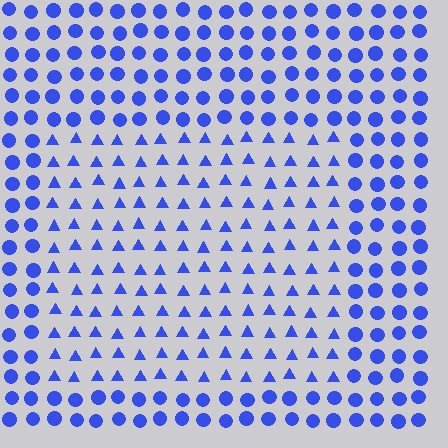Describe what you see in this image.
The image is filled with small blue elements arranged in a uniform grid. A rectangle-shaped region contains triangles, while the surrounding area contains circles. The boundary is defined purely by the change in element shape.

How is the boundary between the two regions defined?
The boundary is defined by a change in element shape: triangles inside vs. circles outside. All elements share the same color and spacing.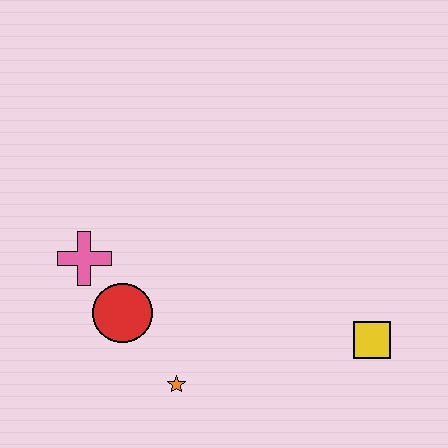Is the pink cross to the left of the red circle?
Yes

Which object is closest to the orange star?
The red circle is closest to the orange star.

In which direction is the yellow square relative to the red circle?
The yellow square is to the right of the red circle.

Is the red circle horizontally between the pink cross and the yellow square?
Yes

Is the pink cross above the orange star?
Yes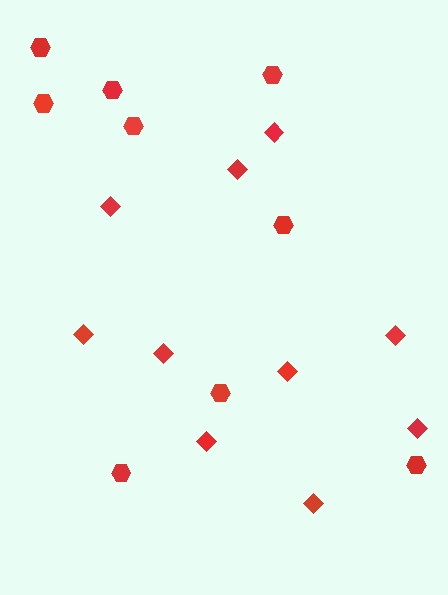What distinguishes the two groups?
There are 2 groups: one group of diamonds (10) and one group of hexagons (9).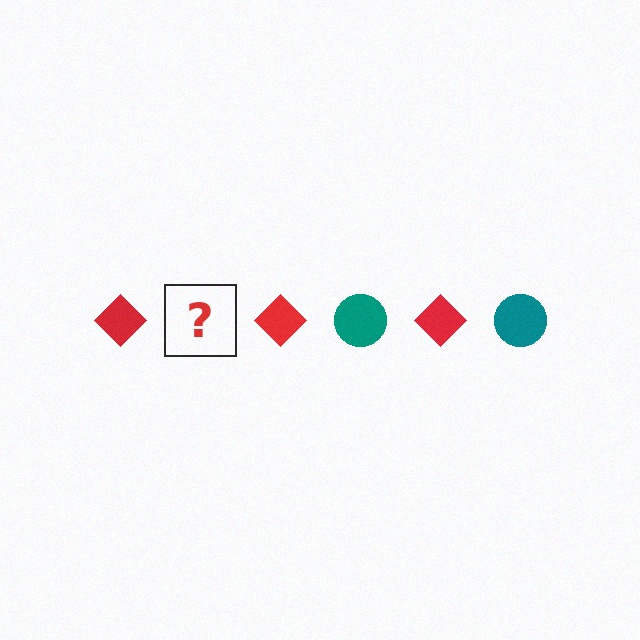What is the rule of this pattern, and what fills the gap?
The rule is that the pattern alternates between red diamond and teal circle. The gap should be filled with a teal circle.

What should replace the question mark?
The question mark should be replaced with a teal circle.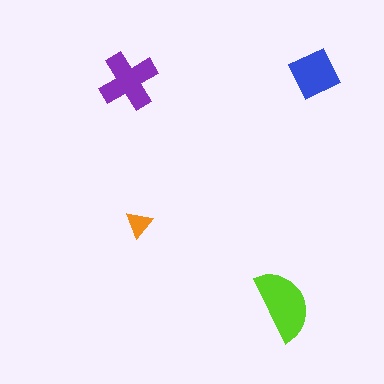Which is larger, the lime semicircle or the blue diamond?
The lime semicircle.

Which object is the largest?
The lime semicircle.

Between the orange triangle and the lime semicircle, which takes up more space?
The lime semicircle.